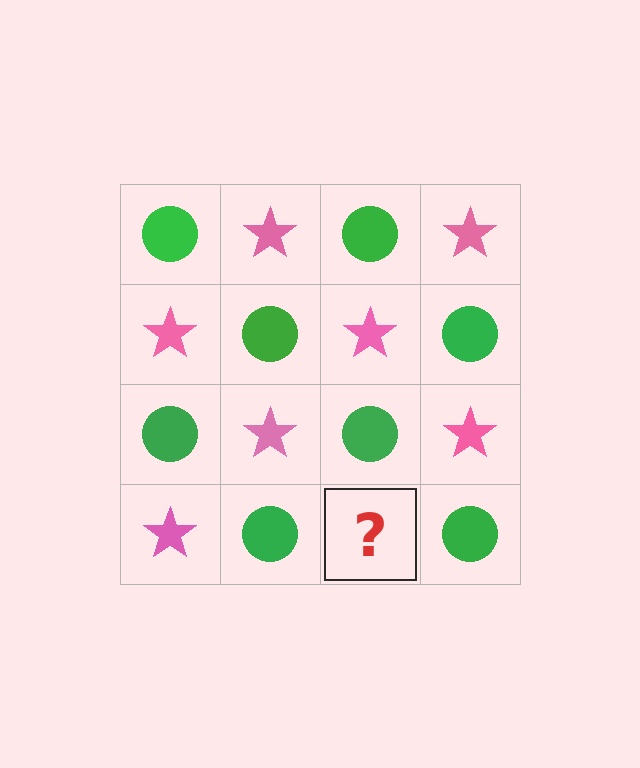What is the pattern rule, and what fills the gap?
The rule is that it alternates green circle and pink star in a checkerboard pattern. The gap should be filled with a pink star.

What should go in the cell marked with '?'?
The missing cell should contain a pink star.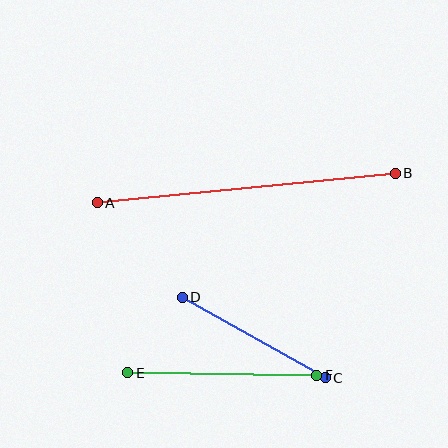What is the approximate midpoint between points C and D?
The midpoint is at approximately (254, 337) pixels.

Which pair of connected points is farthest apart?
Points A and B are farthest apart.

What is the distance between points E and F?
The distance is approximately 189 pixels.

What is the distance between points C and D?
The distance is approximately 164 pixels.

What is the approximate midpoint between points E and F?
The midpoint is at approximately (222, 374) pixels.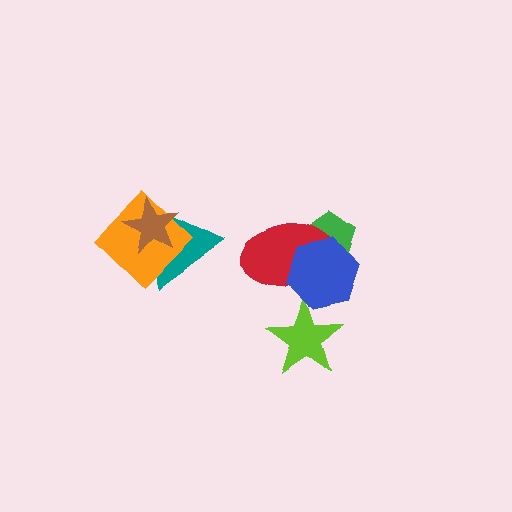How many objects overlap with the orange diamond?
2 objects overlap with the orange diamond.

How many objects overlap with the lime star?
1 object overlaps with the lime star.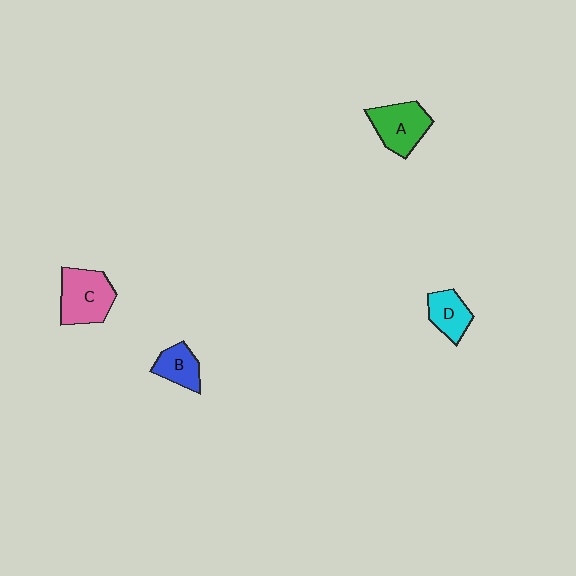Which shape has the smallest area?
Shape B (blue).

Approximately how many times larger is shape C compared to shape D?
Approximately 1.6 times.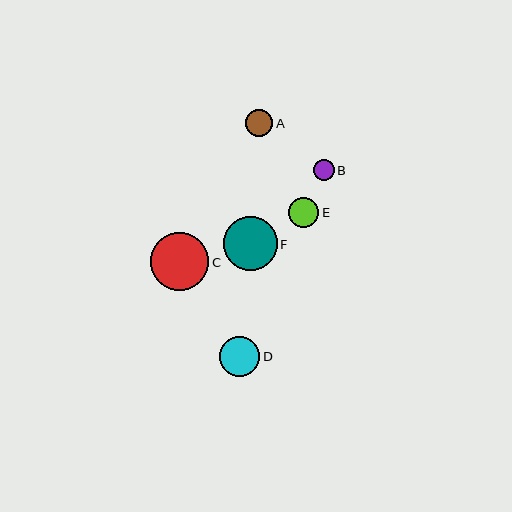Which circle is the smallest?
Circle B is the smallest with a size of approximately 21 pixels.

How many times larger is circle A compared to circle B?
Circle A is approximately 1.3 times the size of circle B.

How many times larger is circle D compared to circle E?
Circle D is approximately 1.3 times the size of circle E.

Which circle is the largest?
Circle C is the largest with a size of approximately 58 pixels.